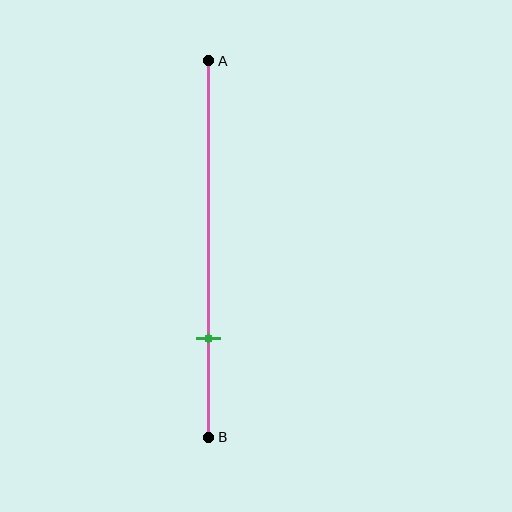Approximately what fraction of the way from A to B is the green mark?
The green mark is approximately 75% of the way from A to B.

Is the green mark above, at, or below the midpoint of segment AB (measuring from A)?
The green mark is below the midpoint of segment AB.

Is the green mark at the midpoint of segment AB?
No, the mark is at about 75% from A, not at the 50% midpoint.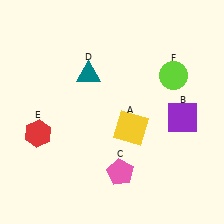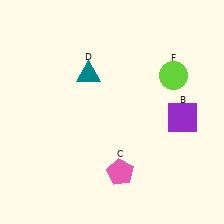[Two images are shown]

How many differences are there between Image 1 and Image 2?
There are 2 differences between the two images.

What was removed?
The yellow square (A), the red hexagon (E) were removed in Image 2.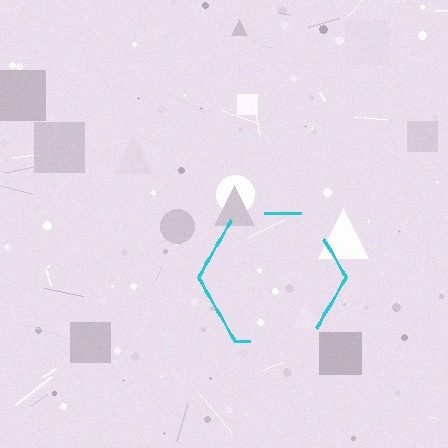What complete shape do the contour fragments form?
The contour fragments form a hexagon.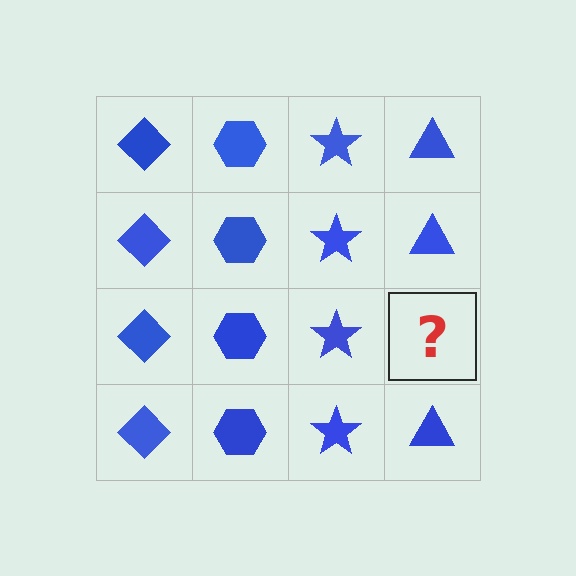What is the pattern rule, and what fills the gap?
The rule is that each column has a consistent shape. The gap should be filled with a blue triangle.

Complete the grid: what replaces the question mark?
The question mark should be replaced with a blue triangle.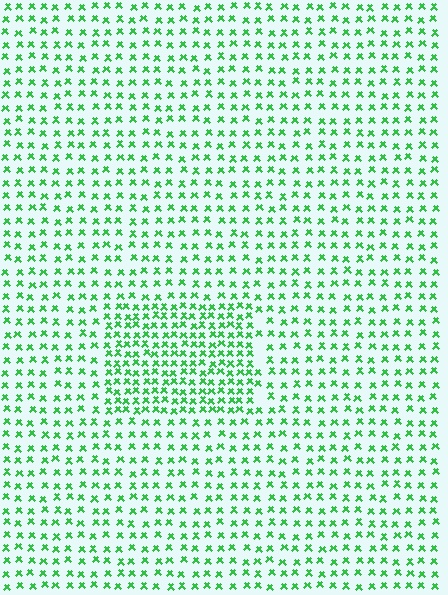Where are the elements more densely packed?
The elements are more densely packed inside the rectangle boundary.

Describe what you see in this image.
The image contains small green elements arranged at two different densities. A rectangle-shaped region is visible where the elements are more densely packed than the surrounding area.